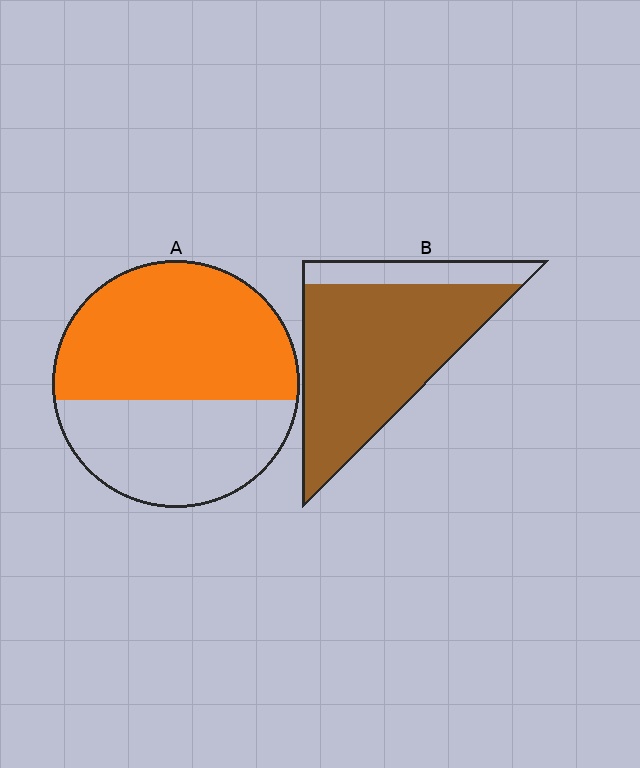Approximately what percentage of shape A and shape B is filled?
A is approximately 60% and B is approximately 80%.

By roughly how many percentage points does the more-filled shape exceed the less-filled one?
By roughly 25 percentage points (B over A).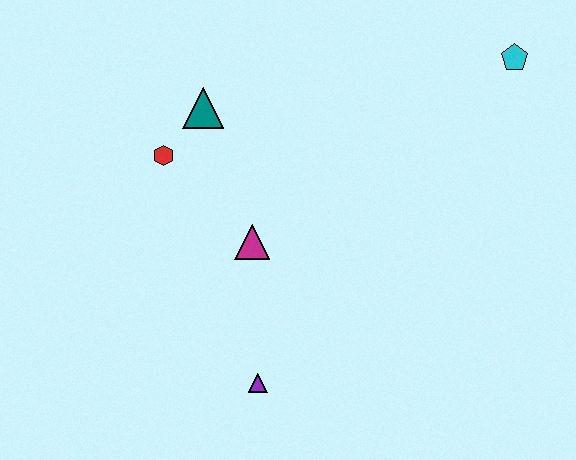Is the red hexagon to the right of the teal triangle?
No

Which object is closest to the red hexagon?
The teal triangle is closest to the red hexagon.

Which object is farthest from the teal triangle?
The cyan pentagon is farthest from the teal triangle.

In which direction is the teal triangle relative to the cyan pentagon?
The teal triangle is to the left of the cyan pentagon.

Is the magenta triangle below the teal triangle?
Yes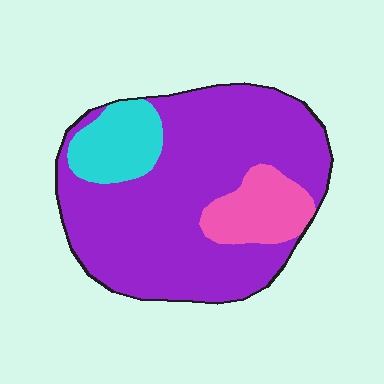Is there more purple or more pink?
Purple.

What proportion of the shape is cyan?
Cyan takes up about one eighth (1/8) of the shape.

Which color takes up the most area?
Purple, at roughly 75%.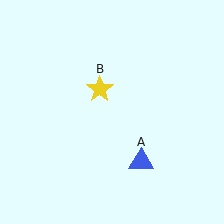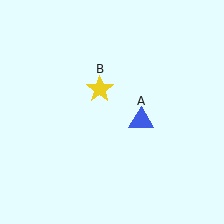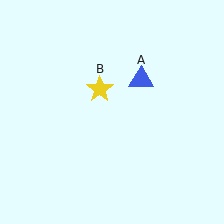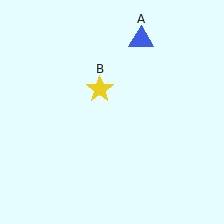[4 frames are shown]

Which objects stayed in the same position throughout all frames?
Yellow star (object B) remained stationary.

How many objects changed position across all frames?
1 object changed position: blue triangle (object A).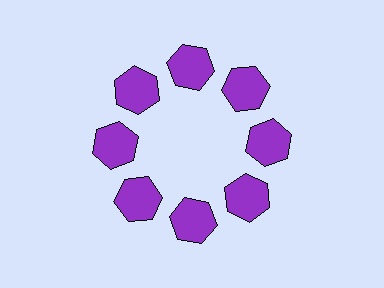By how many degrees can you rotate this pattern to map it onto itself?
The pattern maps onto itself every 45 degrees of rotation.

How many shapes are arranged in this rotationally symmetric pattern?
There are 8 shapes, arranged in 8 groups of 1.